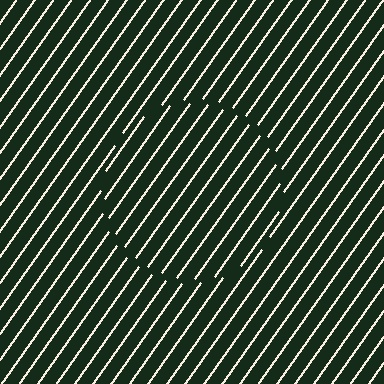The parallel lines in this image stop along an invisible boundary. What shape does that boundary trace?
An illusory circle. The interior of the shape contains the same grating, shifted by half a period — the contour is defined by the phase discontinuity where line-ends from the inner and outer gratings abut.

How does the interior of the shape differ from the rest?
The interior of the shape contains the same grating, shifted by half a period — the contour is defined by the phase discontinuity where line-ends from the inner and outer gratings abut.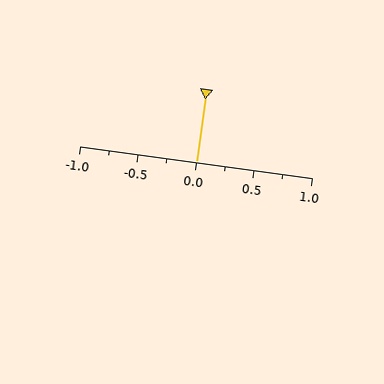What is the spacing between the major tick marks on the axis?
The major ticks are spaced 0.5 apart.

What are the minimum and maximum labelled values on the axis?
The axis runs from -1.0 to 1.0.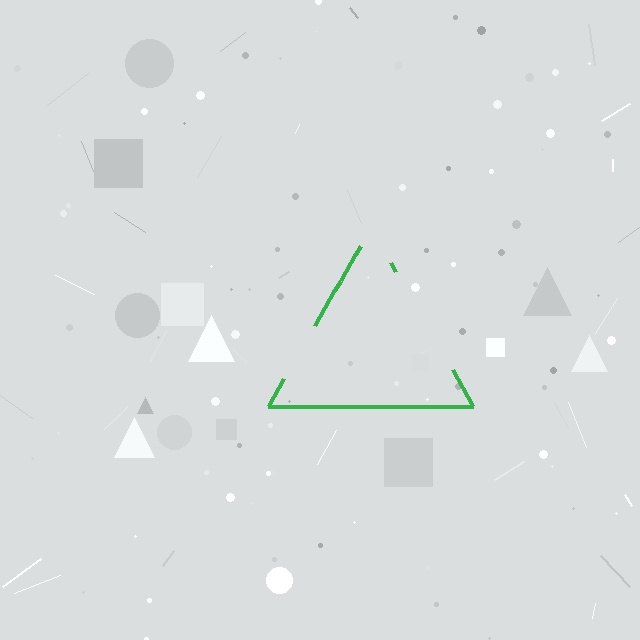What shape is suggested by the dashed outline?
The dashed outline suggests a triangle.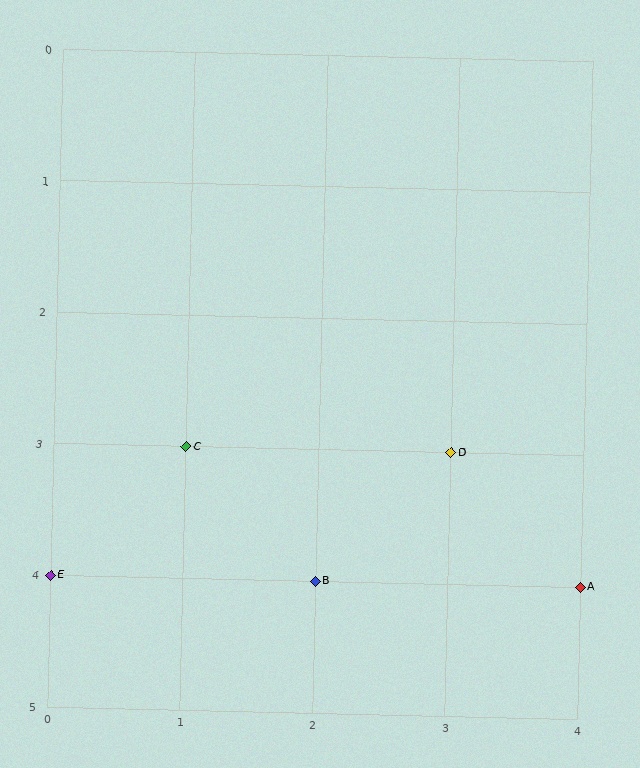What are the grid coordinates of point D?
Point D is at grid coordinates (3, 3).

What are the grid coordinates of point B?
Point B is at grid coordinates (2, 4).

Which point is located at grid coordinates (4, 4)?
Point A is at (4, 4).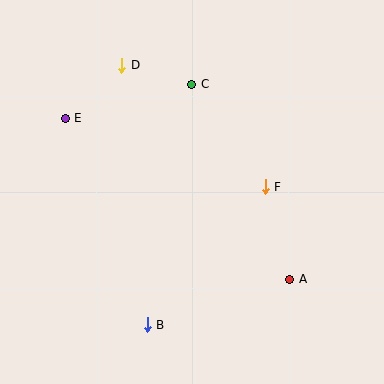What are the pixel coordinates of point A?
Point A is at (290, 280).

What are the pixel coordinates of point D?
Point D is at (122, 65).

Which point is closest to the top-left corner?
Point E is closest to the top-left corner.